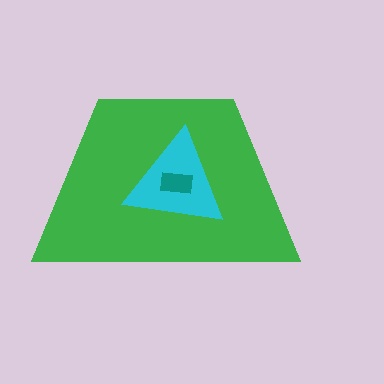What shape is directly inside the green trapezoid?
The cyan triangle.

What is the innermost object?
The teal rectangle.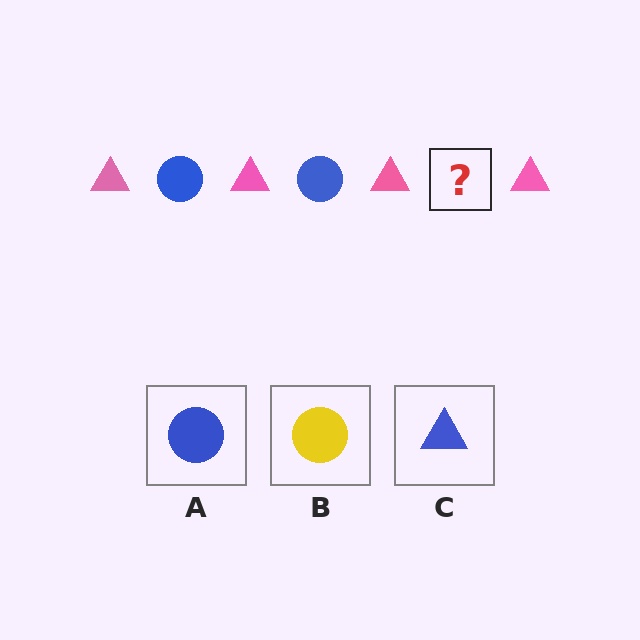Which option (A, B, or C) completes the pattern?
A.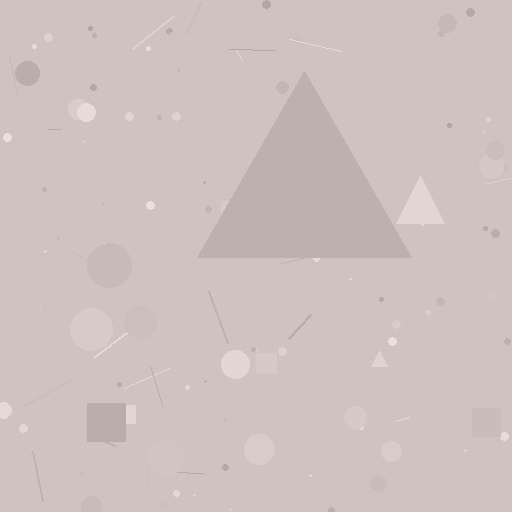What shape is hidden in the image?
A triangle is hidden in the image.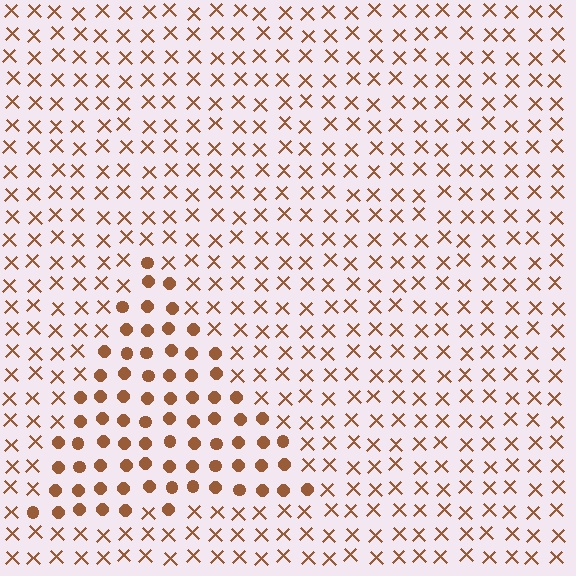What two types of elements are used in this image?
The image uses circles inside the triangle region and X marks outside it.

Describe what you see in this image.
The image is filled with small brown elements arranged in a uniform grid. A triangle-shaped region contains circles, while the surrounding area contains X marks. The boundary is defined purely by the change in element shape.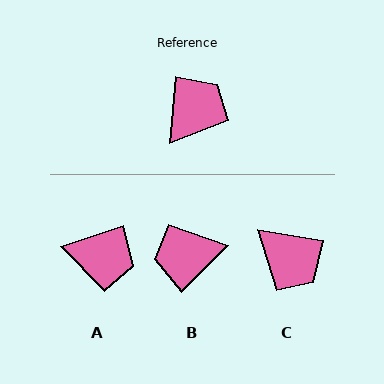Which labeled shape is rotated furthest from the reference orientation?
B, about 140 degrees away.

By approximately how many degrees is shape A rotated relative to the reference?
Approximately 66 degrees clockwise.